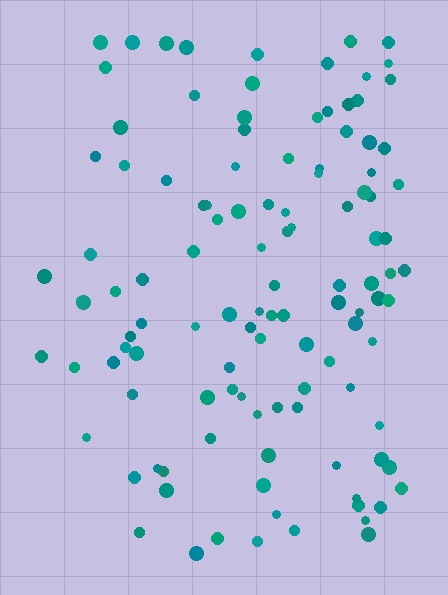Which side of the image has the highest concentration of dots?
The right.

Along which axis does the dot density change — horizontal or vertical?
Horizontal.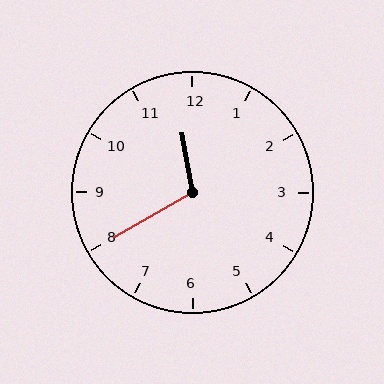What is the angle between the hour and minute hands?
Approximately 110 degrees.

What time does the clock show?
11:40.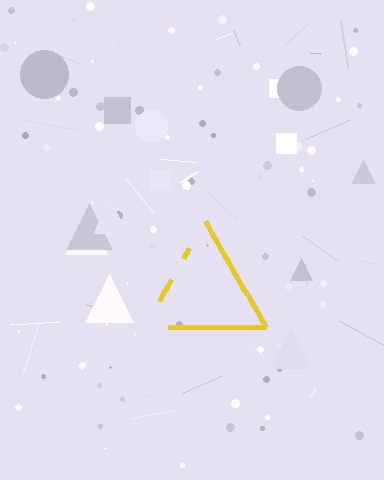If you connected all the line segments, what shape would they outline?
They would outline a triangle.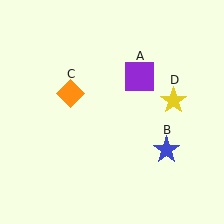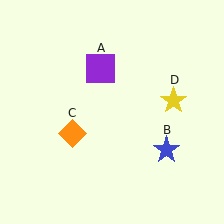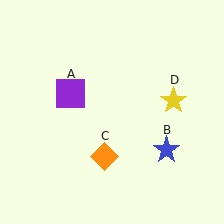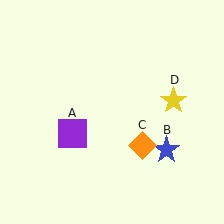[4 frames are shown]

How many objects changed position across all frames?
2 objects changed position: purple square (object A), orange diamond (object C).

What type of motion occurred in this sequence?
The purple square (object A), orange diamond (object C) rotated counterclockwise around the center of the scene.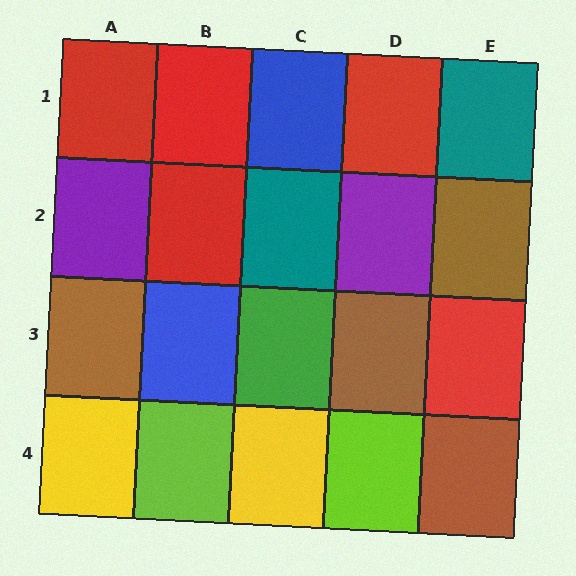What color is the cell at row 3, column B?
Blue.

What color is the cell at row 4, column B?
Lime.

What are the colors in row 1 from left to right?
Red, red, blue, red, teal.